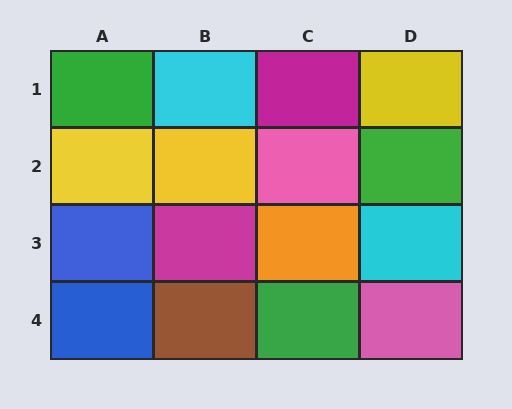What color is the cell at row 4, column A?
Blue.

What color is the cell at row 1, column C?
Magenta.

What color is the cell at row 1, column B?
Cyan.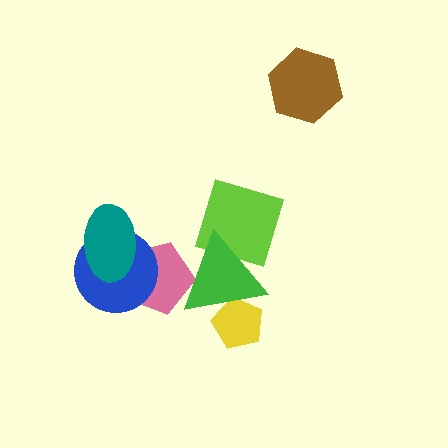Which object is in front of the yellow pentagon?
The green triangle is in front of the yellow pentagon.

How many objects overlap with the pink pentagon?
3 objects overlap with the pink pentagon.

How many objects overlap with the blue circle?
2 objects overlap with the blue circle.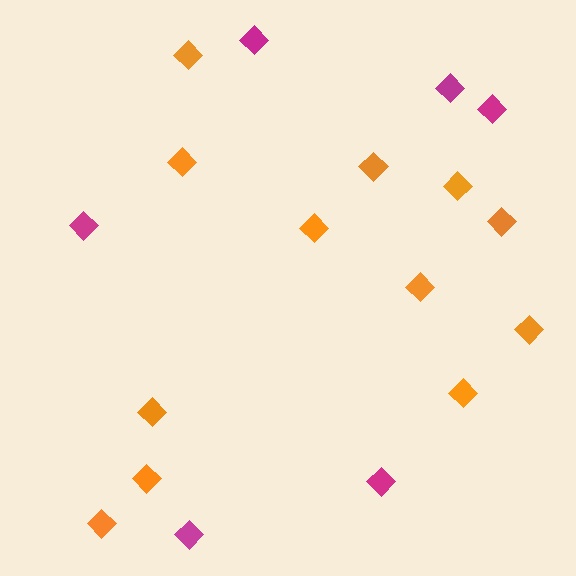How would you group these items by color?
There are 2 groups: one group of magenta diamonds (6) and one group of orange diamonds (12).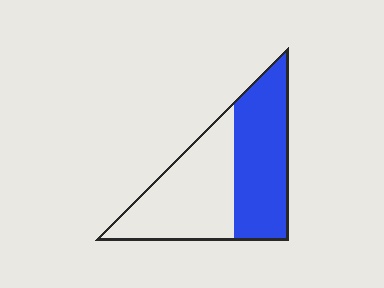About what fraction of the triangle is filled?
About one half (1/2).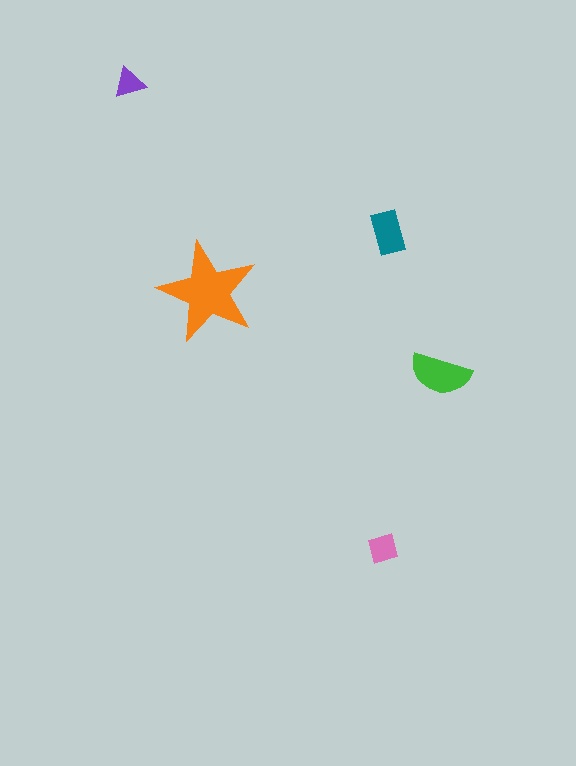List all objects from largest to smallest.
The orange star, the green semicircle, the teal rectangle, the pink diamond, the purple triangle.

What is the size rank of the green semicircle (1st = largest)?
2nd.